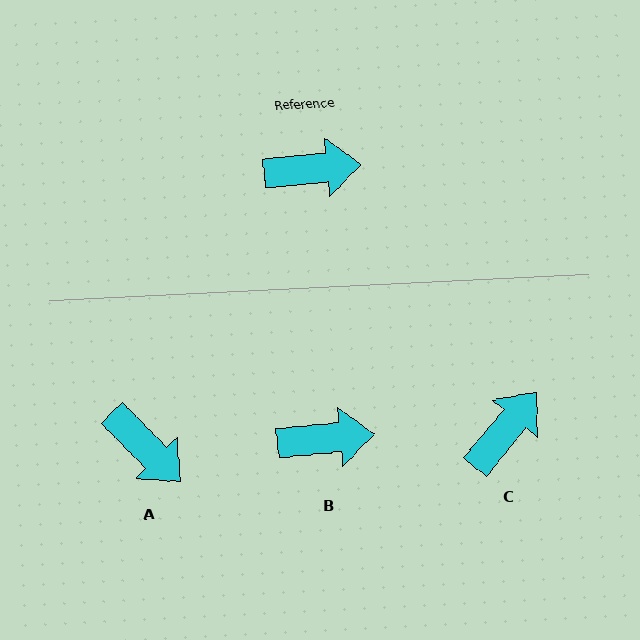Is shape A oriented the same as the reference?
No, it is off by about 51 degrees.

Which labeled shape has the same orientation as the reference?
B.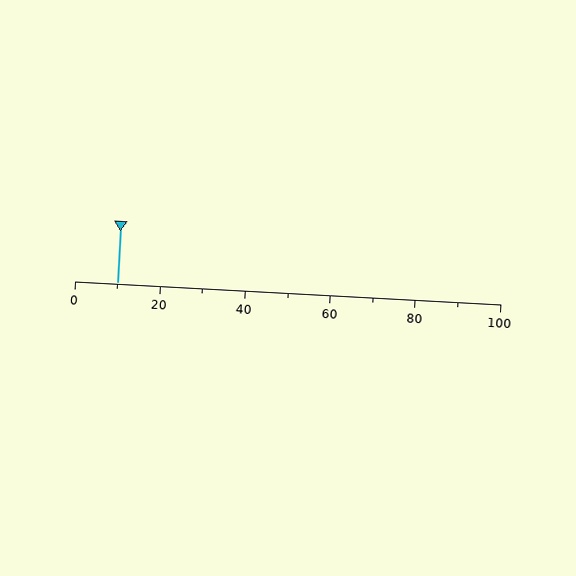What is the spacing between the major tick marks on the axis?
The major ticks are spaced 20 apart.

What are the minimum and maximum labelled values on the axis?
The axis runs from 0 to 100.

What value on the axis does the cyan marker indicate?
The marker indicates approximately 10.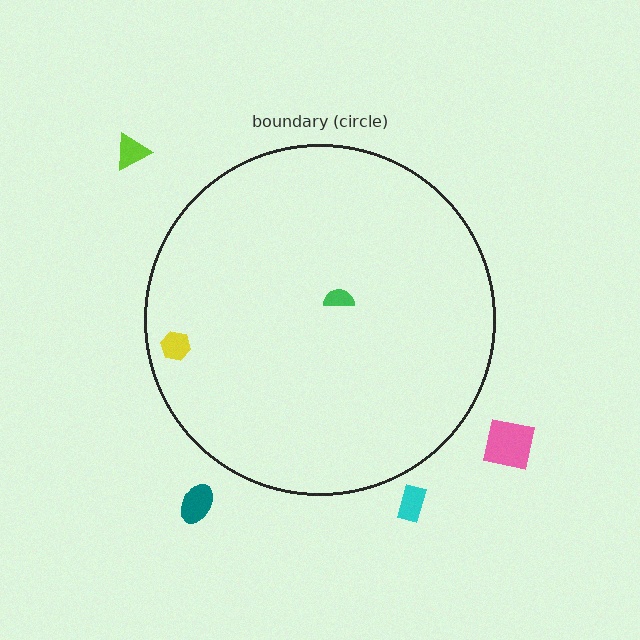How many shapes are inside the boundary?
2 inside, 4 outside.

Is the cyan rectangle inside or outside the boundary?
Outside.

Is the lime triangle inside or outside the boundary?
Outside.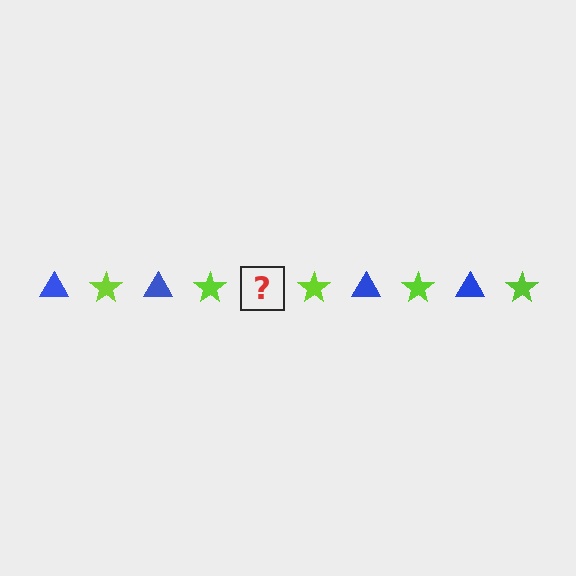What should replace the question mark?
The question mark should be replaced with a blue triangle.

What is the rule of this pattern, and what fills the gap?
The rule is that the pattern alternates between blue triangle and lime star. The gap should be filled with a blue triangle.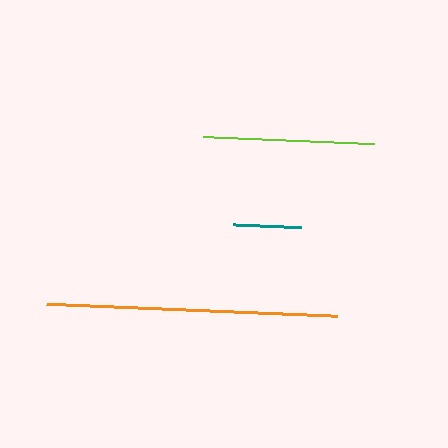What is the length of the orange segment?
The orange segment is approximately 291 pixels long.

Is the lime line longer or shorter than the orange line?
The orange line is longer than the lime line.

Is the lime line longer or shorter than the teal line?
The lime line is longer than the teal line.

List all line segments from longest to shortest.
From longest to shortest: orange, lime, teal.